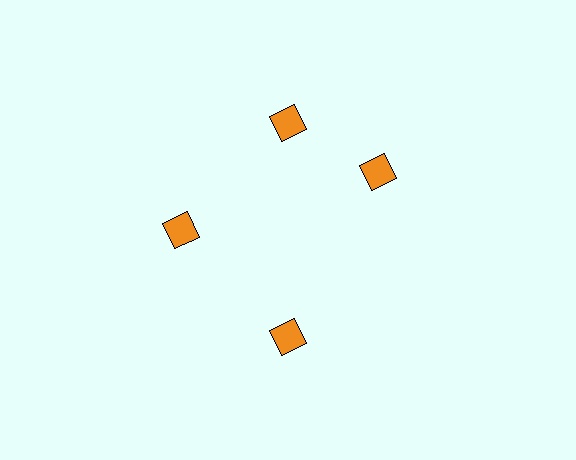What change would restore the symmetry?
The symmetry would be restored by rotating it back into even spacing with its neighbors so that all 4 diamonds sit at equal angles and equal distance from the center.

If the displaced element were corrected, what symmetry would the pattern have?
It would have 4-fold rotational symmetry — the pattern would map onto itself every 90 degrees.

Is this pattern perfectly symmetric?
No. The 4 orange diamonds are arranged in a ring, but one element near the 3 o'clock position is rotated out of alignment along the ring, breaking the 4-fold rotational symmetry.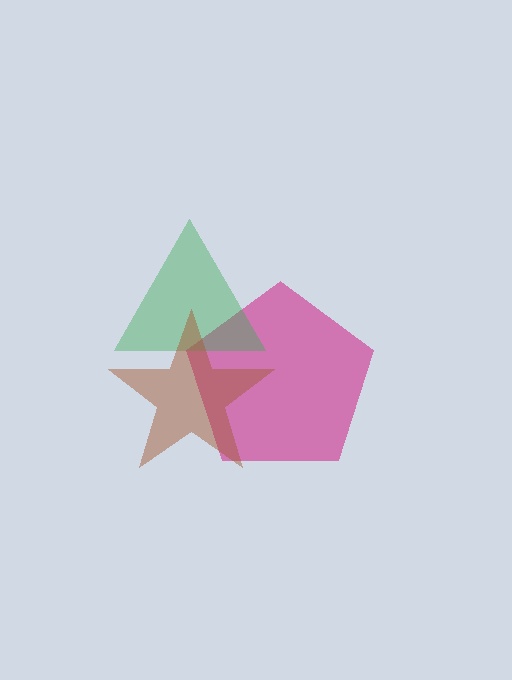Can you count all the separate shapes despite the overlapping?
Yes, there are 3 separate shapes.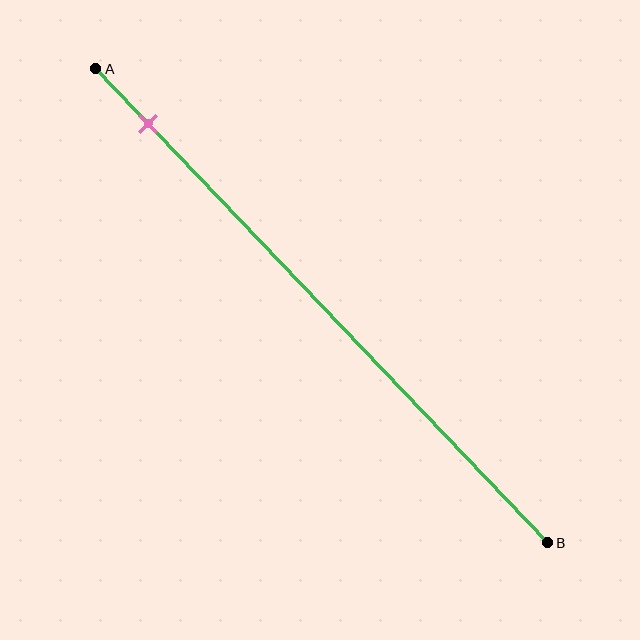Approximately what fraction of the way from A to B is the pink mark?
The pink mark is approximately 10% of the way from A to B.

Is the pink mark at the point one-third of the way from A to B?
No, the mark is at about 10% from A, not at the 33% one-third point.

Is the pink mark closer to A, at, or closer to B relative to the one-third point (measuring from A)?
The pink mark is closer to point A than the one-third point of segment AB.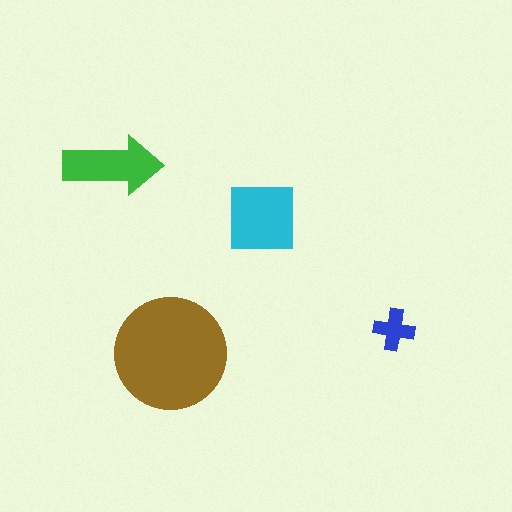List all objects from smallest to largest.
The blue cross, the green arrow, the cyan square, the brown circle.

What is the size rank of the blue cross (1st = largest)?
4th.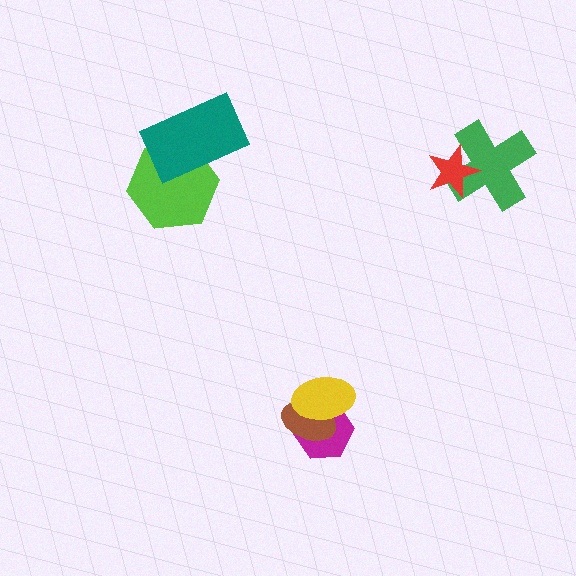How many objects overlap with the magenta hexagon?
2 objects overlap with the magenta hexagon.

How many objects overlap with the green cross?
1 object overlaps with the green cross.